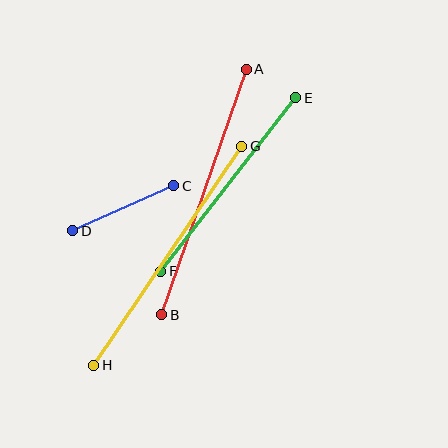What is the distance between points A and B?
The distance is approximately 260 pixels.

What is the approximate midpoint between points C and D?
The midpoint is at approximately (123, 208) pixels.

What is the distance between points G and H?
The distance is approximately 265 pixels.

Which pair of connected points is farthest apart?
Points G and H are farthest apart.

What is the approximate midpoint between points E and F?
The midpoint is at approximately (228, 185) pixels.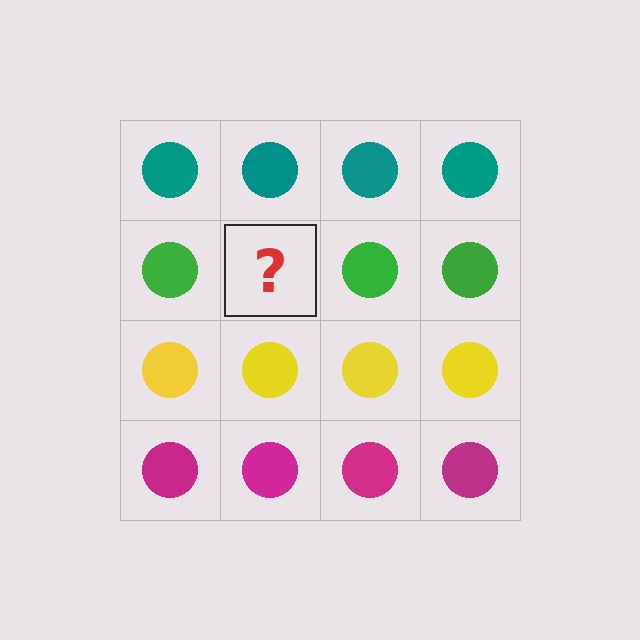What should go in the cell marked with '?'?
The missing cell should contain a green circle.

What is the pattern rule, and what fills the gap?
The rule is that each row has a consistent color. The gap should be filled with a green circle.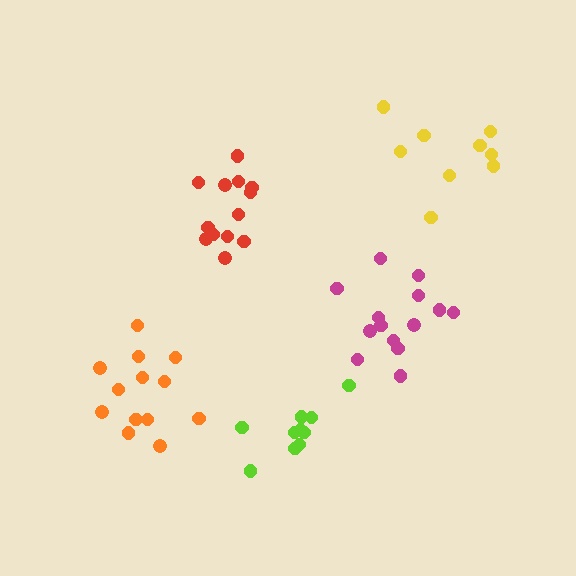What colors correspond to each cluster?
The clusters are colored: red, lime, orange, magenta, yellow.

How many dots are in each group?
Group 1: 13 dots, Group 2: 10 dots, Group 3: 13 dots, Group 4: 14 dots, Group 5: 9 dots (59 total).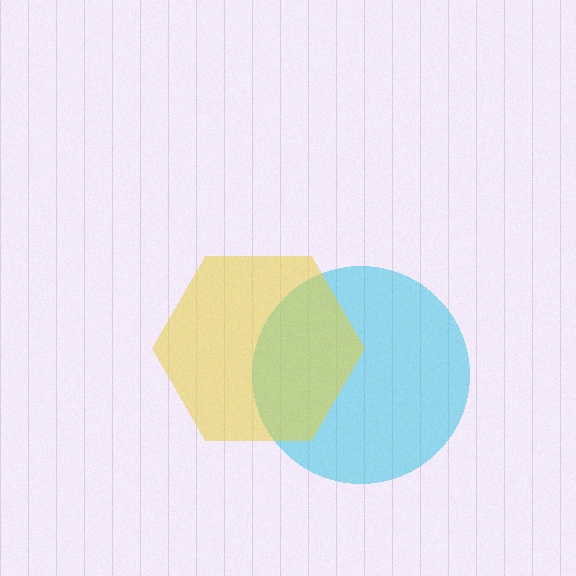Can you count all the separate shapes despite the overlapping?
Yes, there are 2 separate shapes.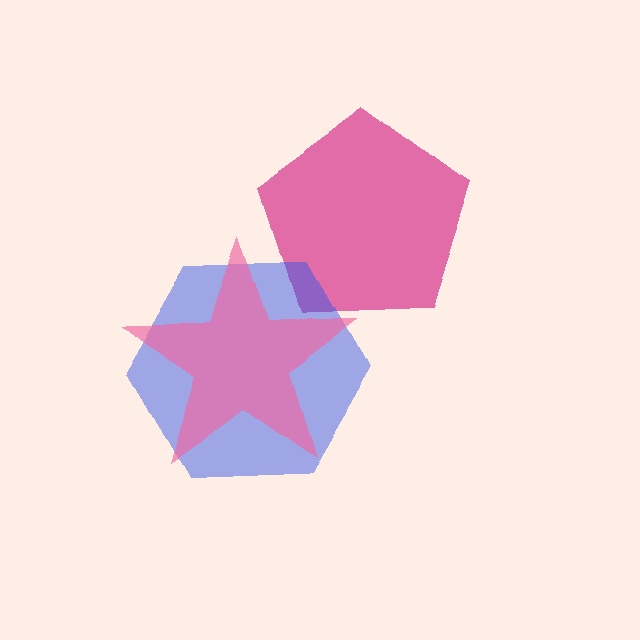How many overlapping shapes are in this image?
There are 3 overlapping shapes in the image.